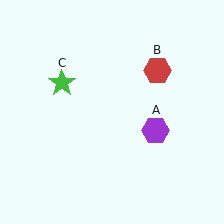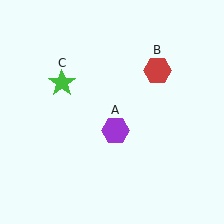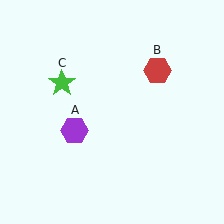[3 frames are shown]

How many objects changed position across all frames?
1 object changed position: purple hexagon (object A).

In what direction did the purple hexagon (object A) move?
The purple hexagon (object A) moved left.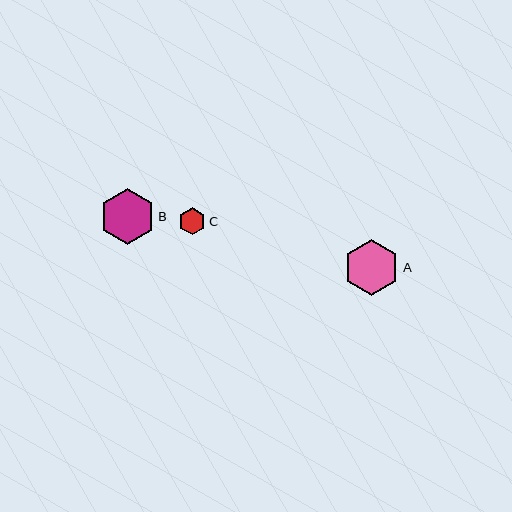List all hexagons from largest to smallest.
From largest to smallest: A, B, C.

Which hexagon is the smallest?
Hexagon C is the smallest with a size of approximately 27 pixels.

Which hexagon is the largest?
Hexagon A is the largest with a size of approximately 56 pixels.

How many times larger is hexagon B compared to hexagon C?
Hexagon B is approximately 2.1 times the size of hexagon C.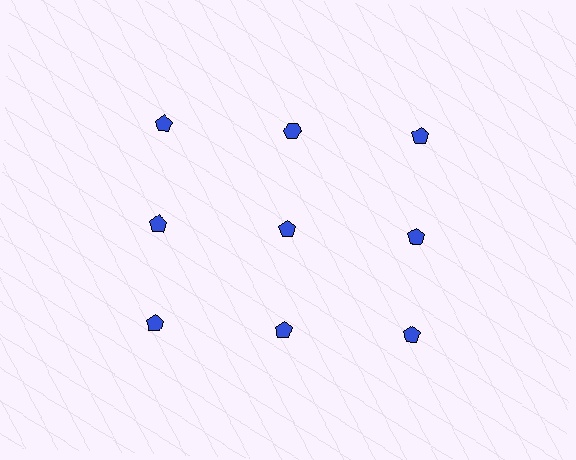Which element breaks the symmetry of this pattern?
The blue hexagon in the top row, second from left column breaks the symmetry. All other shapes are blue pentagons.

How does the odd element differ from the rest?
It has a different shape: hexagon instead of pentagon.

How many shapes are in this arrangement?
There are 9 shapes arranged in a grid pattern.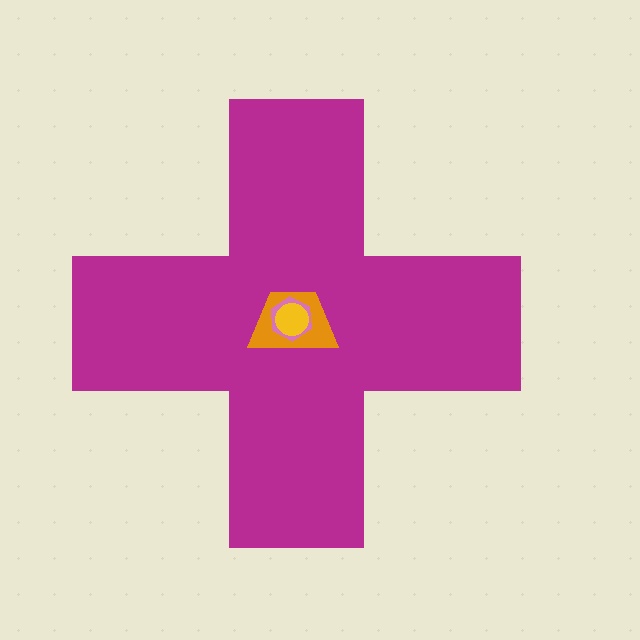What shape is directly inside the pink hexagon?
The yellow circle.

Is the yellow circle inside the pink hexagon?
Yes.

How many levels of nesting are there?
4.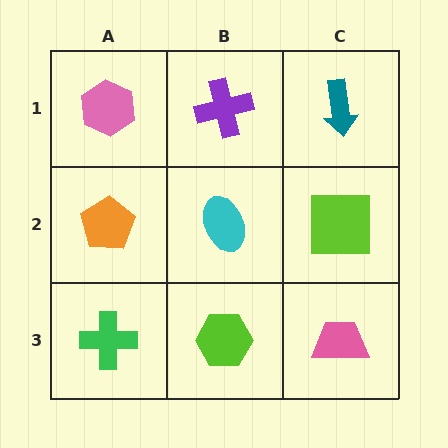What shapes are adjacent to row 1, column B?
A cyan ellipse (row 2, column B), a pink hexagon (row 1, column A), a teal arrow (row 1, column C).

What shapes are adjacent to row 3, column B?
A cyan ellipse (row 2, column B), a green cross (row 3, column A), a pink trapezoid (row 3, column C).